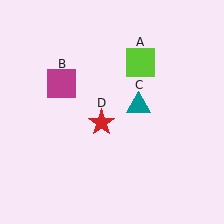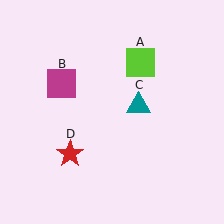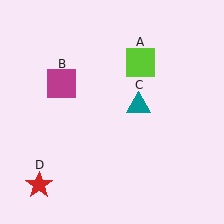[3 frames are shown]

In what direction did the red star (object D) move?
The red star (object D) moved down and to the left.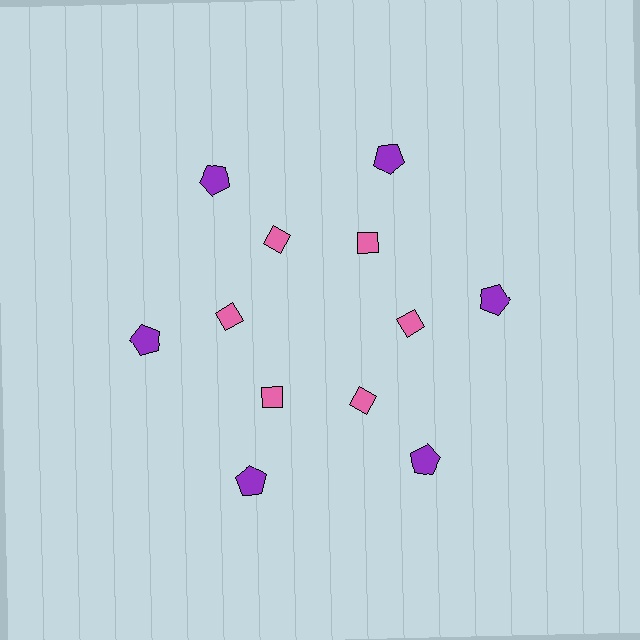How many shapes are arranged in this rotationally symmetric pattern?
There are 12 shapes, arranged in 6 groups of 2.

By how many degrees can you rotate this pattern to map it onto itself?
The pattern maps onto itself every 60 degrees of rotation.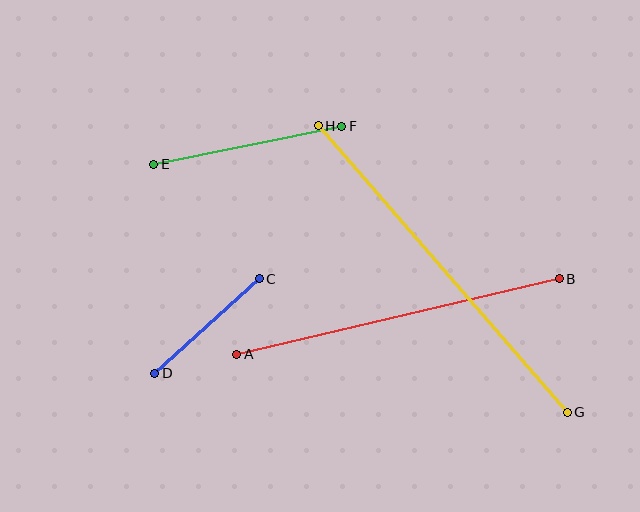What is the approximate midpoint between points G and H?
The midpoint is at approximately (443, 269) pixels.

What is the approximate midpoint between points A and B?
The midpoint is at approximately (398, 317) pixels.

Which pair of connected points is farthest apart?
Points G and H are farthest apart.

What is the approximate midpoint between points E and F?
The midpoint is at approximately (248, 145) pixels.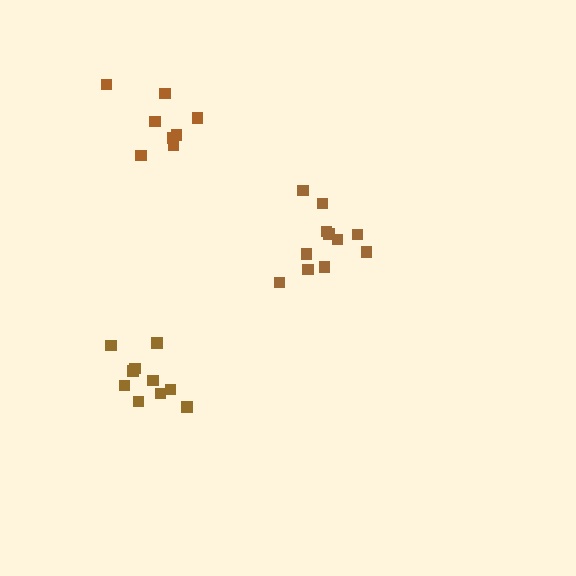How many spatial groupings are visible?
There are 3 spatial groupings.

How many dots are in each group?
Group 1: 11 dots, Group 2: 8 dots, Group 3: 10 dots (29 total).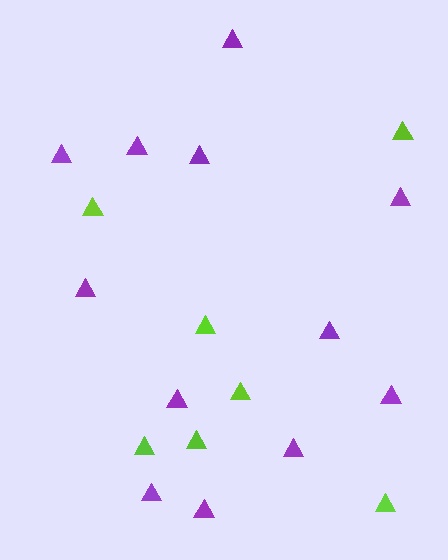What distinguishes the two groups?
There are 2 groups: one group of lime triangles (7) and one group of purple triangles (12).